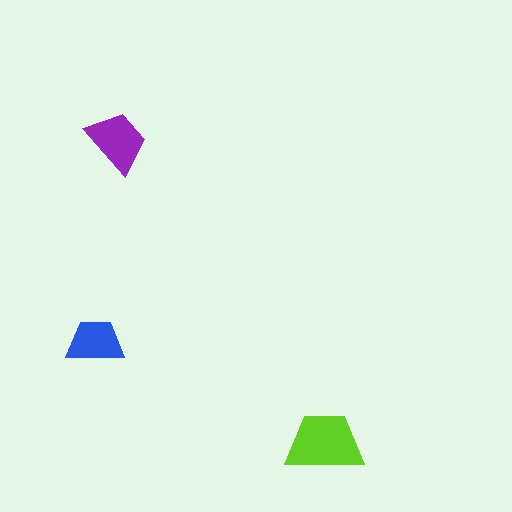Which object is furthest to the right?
The lime trapezoid is rightmost.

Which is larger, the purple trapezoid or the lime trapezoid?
The lime one.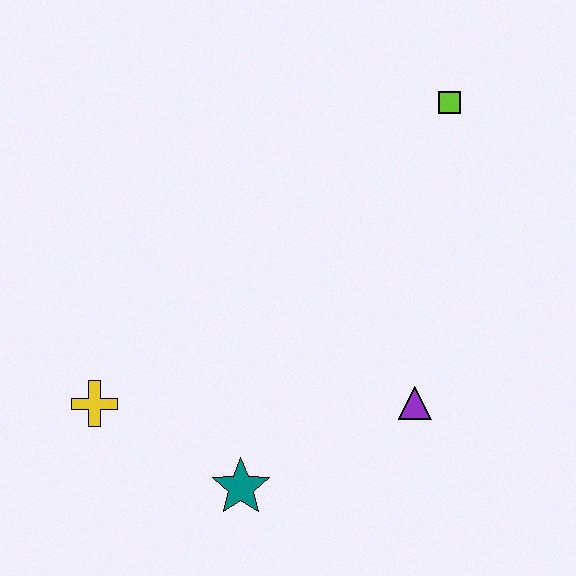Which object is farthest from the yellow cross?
The lime square is farthest from the yellow cross.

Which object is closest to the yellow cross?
The teal star is closest to the yellow cross.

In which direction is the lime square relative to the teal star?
The lime square is above the teal star.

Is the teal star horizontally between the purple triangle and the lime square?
No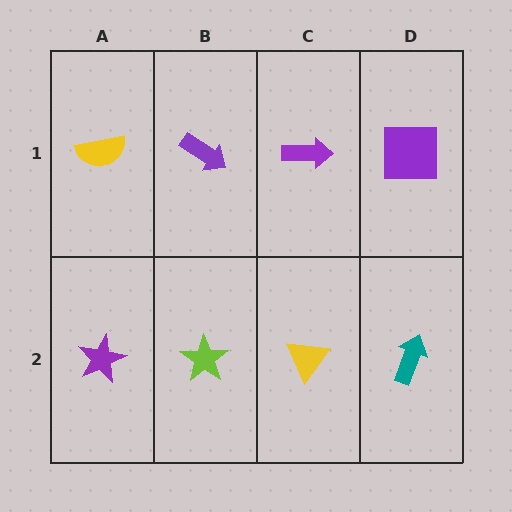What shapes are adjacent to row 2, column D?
A purple square (row 1, column D), a yellow triangle (row 2, column C).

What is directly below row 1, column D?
A teal arrow.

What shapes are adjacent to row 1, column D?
A teal arrow (row 2, column D), a purple arrow (row 1, column C).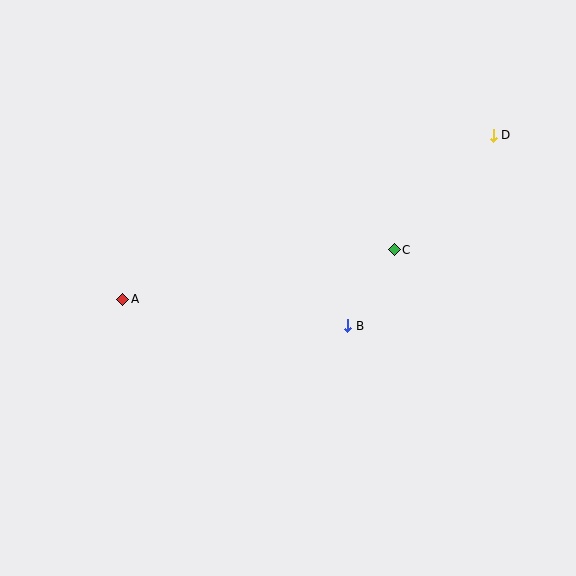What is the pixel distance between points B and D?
The distance between B and D is 240 pixels.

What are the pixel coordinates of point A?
Point A is at (123, 299).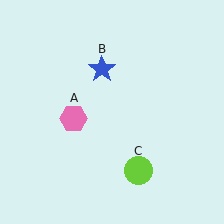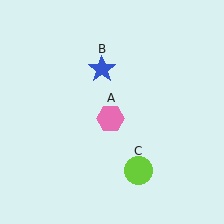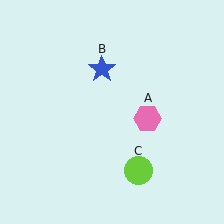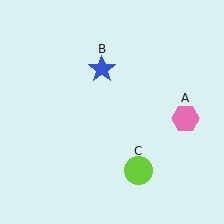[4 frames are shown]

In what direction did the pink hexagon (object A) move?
The pink hexagon (object A) moved right.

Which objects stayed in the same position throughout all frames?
Blue star (object B) and lime circle (object C) remained stationary.